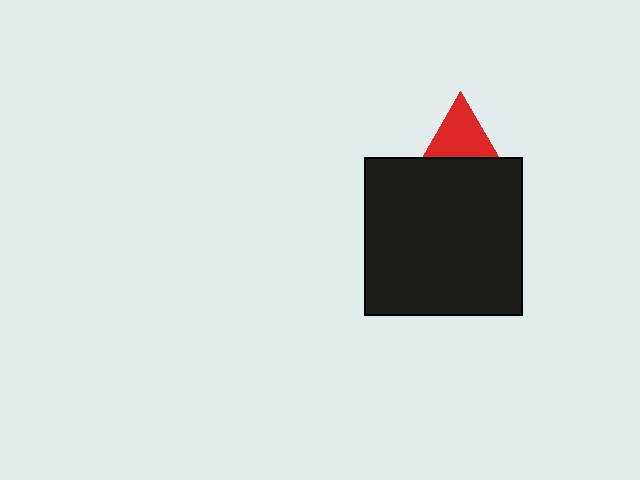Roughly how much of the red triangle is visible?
Most of it is visible (roughly 65%).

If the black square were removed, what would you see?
You would see the complete red triangle.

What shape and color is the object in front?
The object in front is a black square.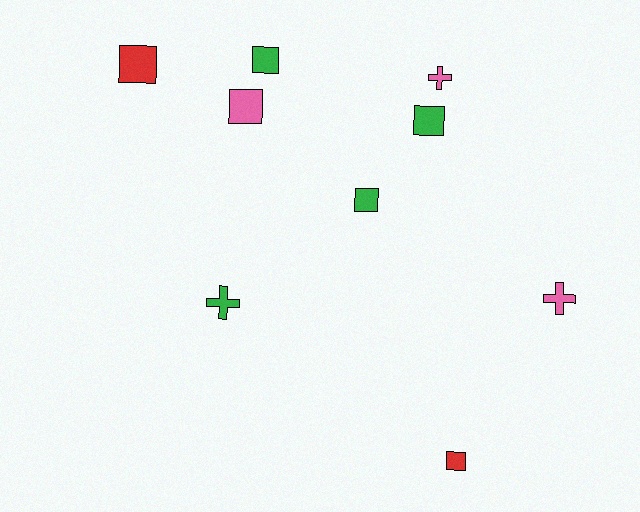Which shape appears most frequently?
Square, with 6 objects.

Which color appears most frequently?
Green, with 4 objects.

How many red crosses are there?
There are no red crosses.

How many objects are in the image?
There are 9 objects.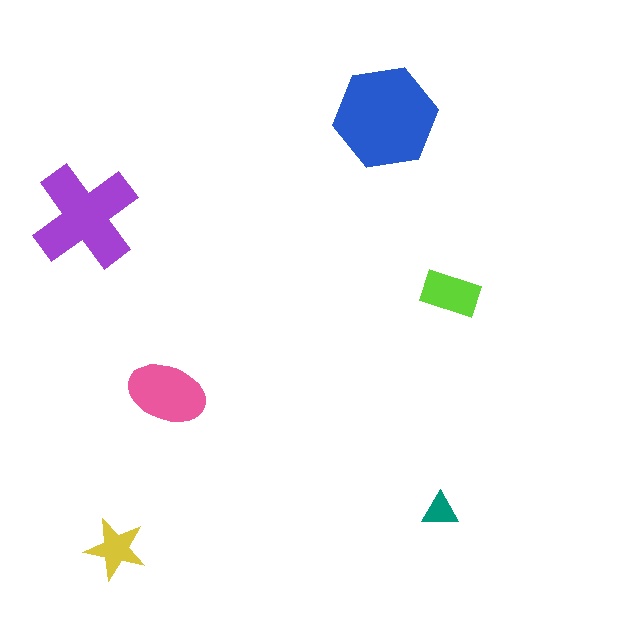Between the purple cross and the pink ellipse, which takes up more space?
The purple cross.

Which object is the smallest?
The teal triangle.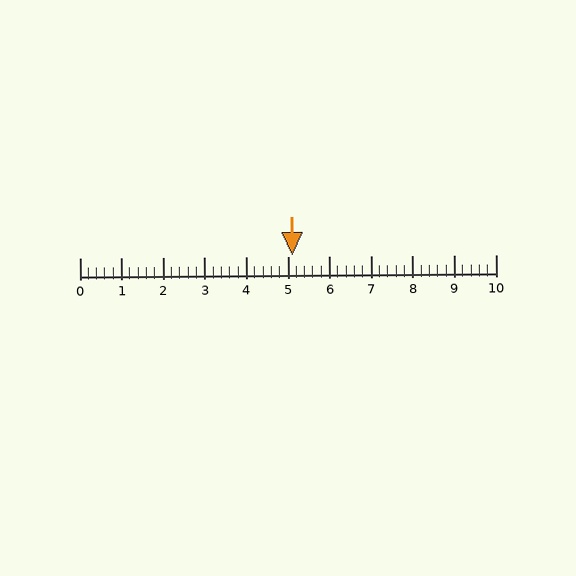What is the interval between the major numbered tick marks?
The major tick marks are spaced 1 units apart.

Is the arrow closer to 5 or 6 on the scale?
The arrow is closer to 5.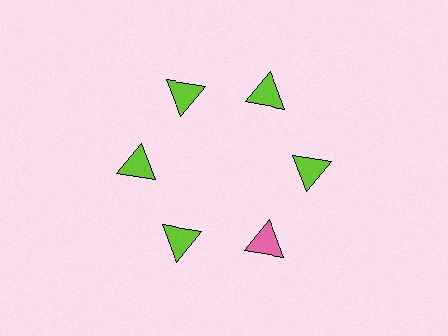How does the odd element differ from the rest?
It has a different color: pink instead of lime.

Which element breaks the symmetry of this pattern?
The pink triangle at roughly the 5 o'clock position breaks the symmetry. All other shapes are lime triangles.